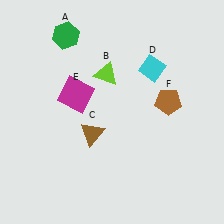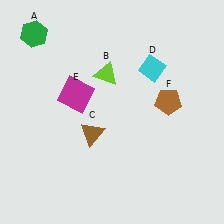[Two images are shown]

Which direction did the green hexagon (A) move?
The green hexagon (A) moved left.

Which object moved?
The green hexagon (A) moved left.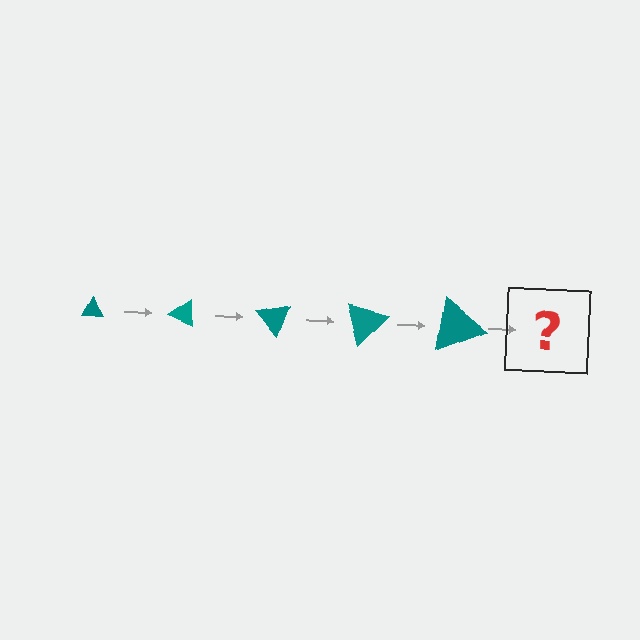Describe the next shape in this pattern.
It should be a triangle, larger than the previous one and rotated 125 degrees from the start.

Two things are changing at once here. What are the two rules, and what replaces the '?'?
The two rules are that the triangle grows larger each step and it rotates 25 degrees each step. The '?' should be a triangle, larger than the previous one and rotated 125 degrees from the start.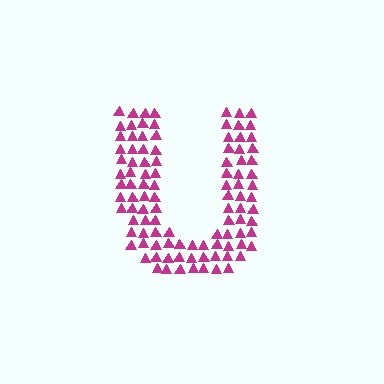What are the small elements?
The small elements are triangles.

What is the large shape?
The large shape is the letter U.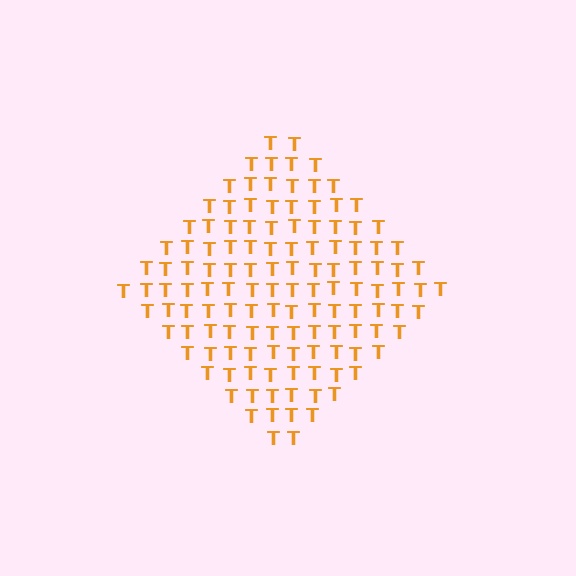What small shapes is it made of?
It is made of small letter T's.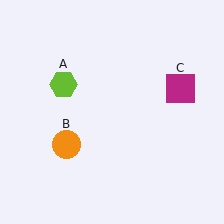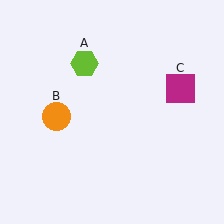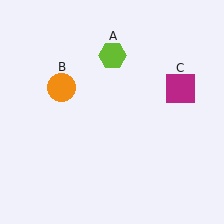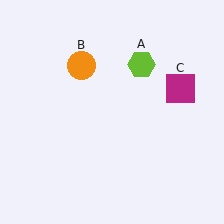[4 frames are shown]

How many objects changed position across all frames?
2 objects changed position: lime hexagon (object A), orange circle (object B).